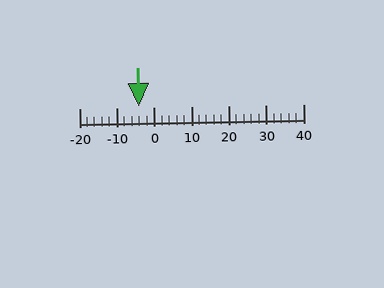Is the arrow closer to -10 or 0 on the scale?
The arrow is closer to 0.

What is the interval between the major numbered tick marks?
The major tick marks are spaced 10 units apart.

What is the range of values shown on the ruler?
The ruler shows values from -20 to 40.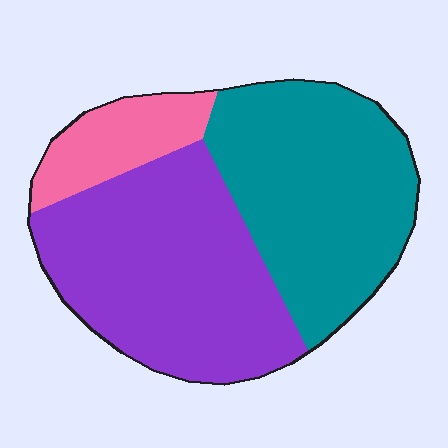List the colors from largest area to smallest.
From largest to smallest: purple, teal, pink.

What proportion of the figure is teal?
Teal covers about 40% of the figure.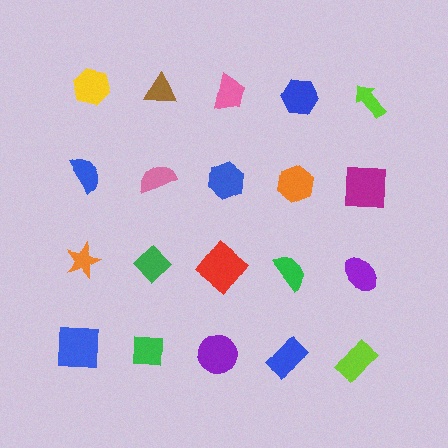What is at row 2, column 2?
A pink semicircle.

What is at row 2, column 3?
A blue hexagon.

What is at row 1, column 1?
A yellow hexagon.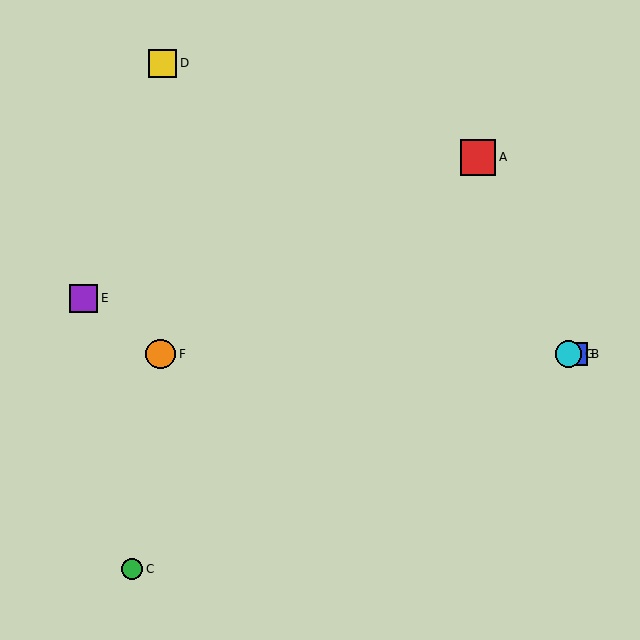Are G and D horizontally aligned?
No, G is at y≈354 and D is at y≈63.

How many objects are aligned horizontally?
3 objects (B, F, G) are aligned horizontally.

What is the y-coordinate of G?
Object G is at y≈354.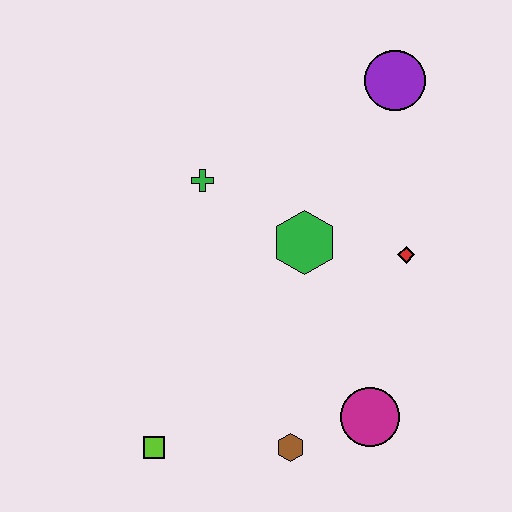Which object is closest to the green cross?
The green hexagon is closest to the green cross.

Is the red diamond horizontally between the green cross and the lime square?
No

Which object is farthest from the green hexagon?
The lime square is farthest from the green hexagon.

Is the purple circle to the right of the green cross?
Yes